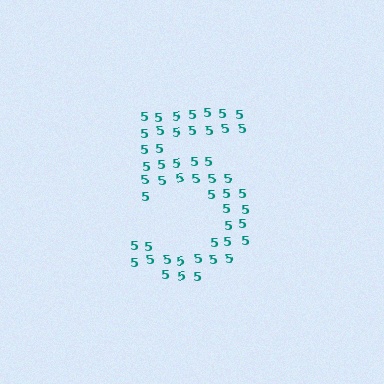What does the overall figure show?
The overall figure shows the digit 5.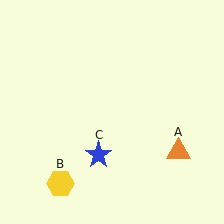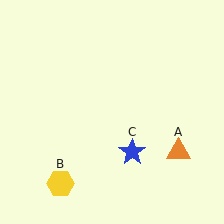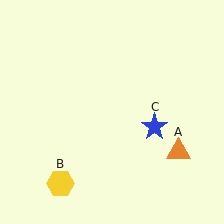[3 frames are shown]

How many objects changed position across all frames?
1 object changed position: blue star (object C).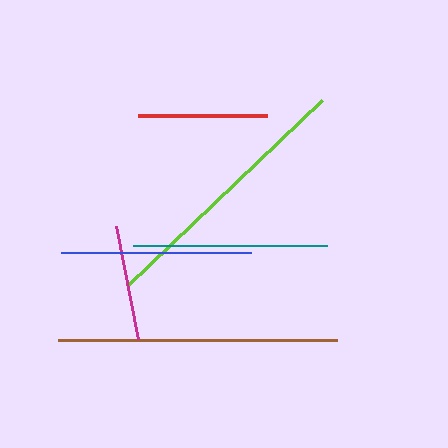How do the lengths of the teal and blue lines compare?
The teal and blue lines are approximately the same length.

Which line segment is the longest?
The brown line is the longest at approximately 279 pixels.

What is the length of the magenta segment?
The magenta segment is approximately 115 pixels long.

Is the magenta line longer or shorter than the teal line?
The teal line is longer than the magenta line.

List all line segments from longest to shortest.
From longest to shortest: brown, lime, teal, blue, red, magenta.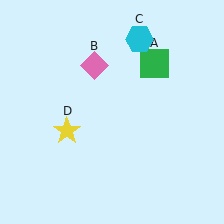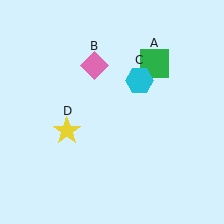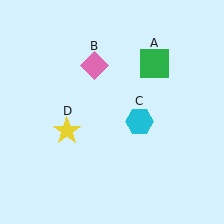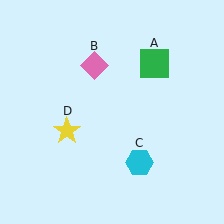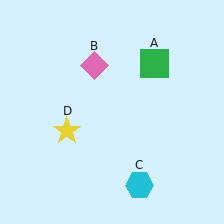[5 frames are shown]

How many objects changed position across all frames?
1 object changed position: cyan hexagon (object C).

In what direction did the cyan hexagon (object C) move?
The cyan hexagon (object C) moved down.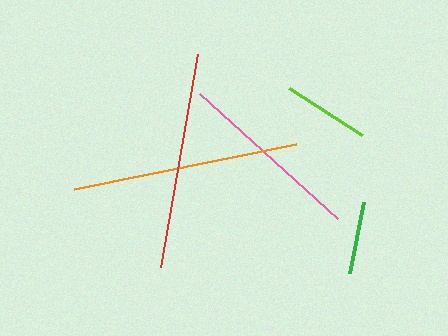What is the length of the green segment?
The green segment is approximately 72 pixels long.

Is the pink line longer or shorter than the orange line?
The orange line is longer than the pink line.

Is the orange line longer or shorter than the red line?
The orange line is longer than the red line.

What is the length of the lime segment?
The lime segment is approximately 87 pixels long.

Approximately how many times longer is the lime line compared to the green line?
The lime line is approximately 1.2 times the length of the green line.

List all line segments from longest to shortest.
From longest to shortest: orange, red, pink, lime, green.